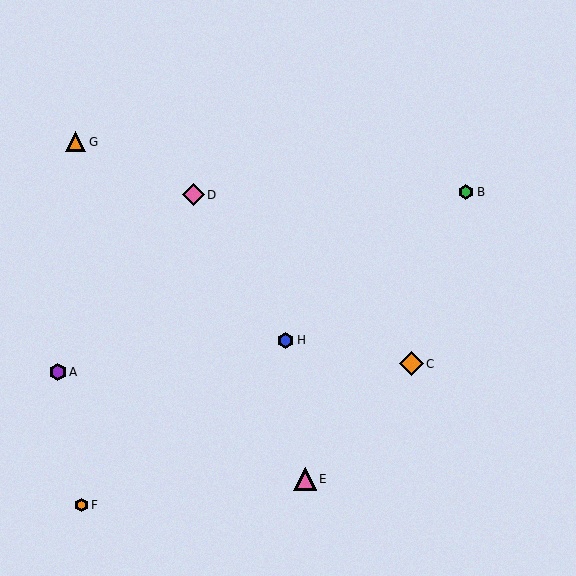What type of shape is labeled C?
Shape C is an orange diamond.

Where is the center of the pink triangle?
The center of the pink triangle is at (305, 479).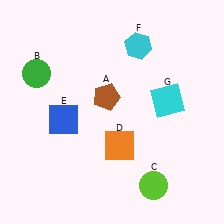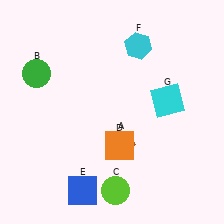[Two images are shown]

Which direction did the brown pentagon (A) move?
The brown pentagon (A) moved down.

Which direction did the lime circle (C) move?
The lime circle (C) moved left.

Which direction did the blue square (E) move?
The blue square (E) moved down.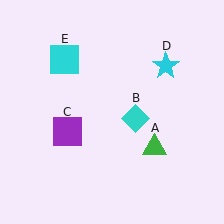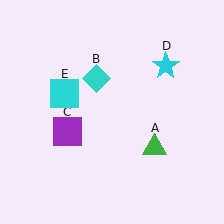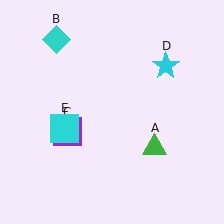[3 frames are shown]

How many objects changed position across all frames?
2 objects changed position: cyan diamond (object B), cyan square (object E).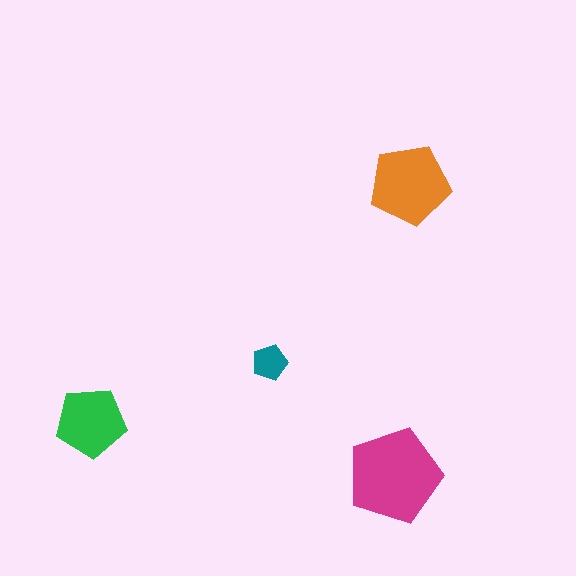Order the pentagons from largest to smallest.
the magenta one, the orange one, the green one, the teal one.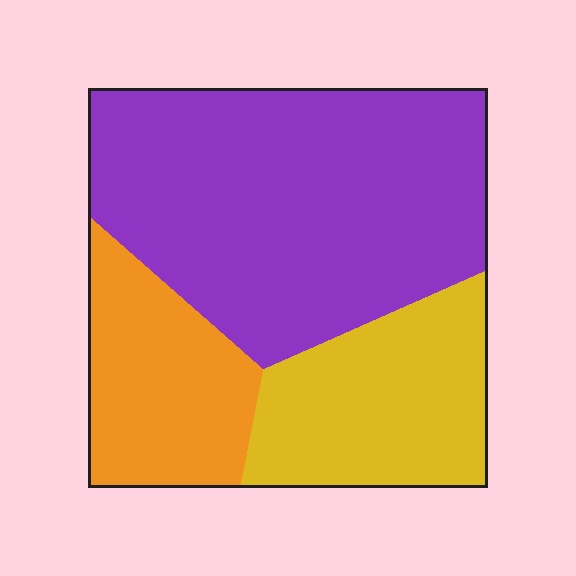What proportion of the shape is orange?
Orange covers 21% of the shape.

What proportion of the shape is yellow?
Yellow takes up about one quarter (1/4) of the shape.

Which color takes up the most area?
Purple, at roughly 55%.